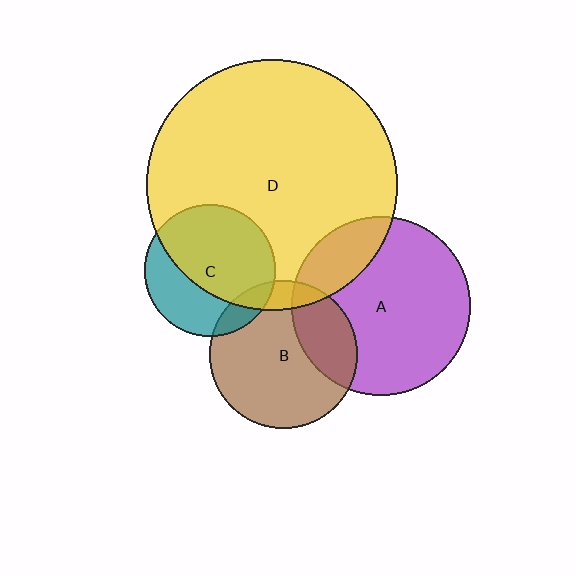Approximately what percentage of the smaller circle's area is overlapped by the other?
Approximately 65%.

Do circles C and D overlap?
Yes.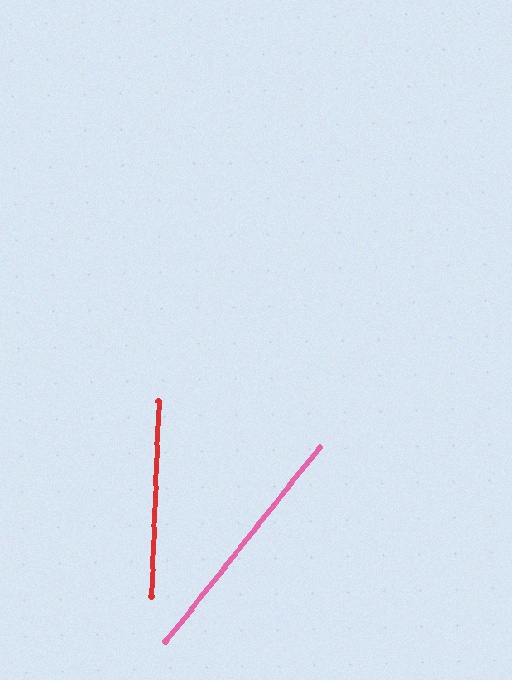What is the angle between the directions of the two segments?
Approximately 36 degrees.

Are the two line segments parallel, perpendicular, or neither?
Neither parallel nor perpendicular — they differ by about 36°.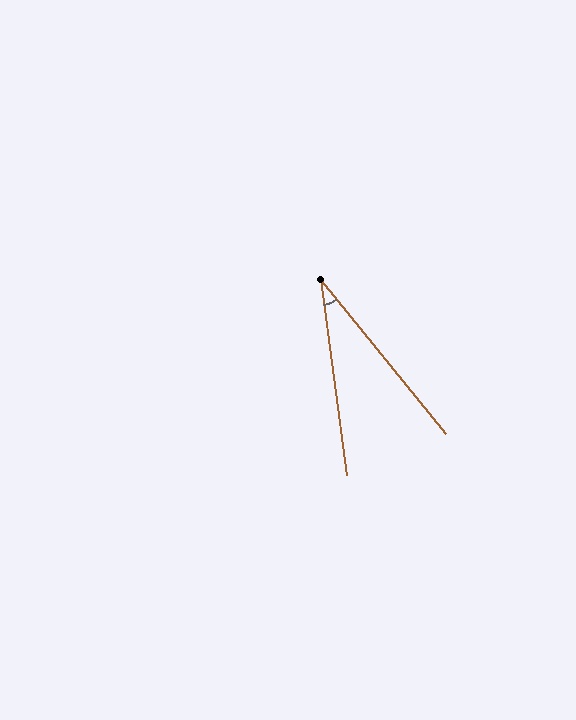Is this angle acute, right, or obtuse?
It is acute.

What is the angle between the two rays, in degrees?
Approximately 31 degrees.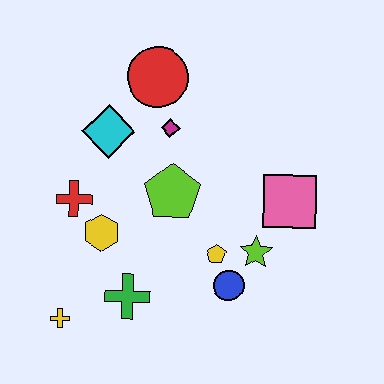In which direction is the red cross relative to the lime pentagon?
The red cross is to the left of the lime pentagon.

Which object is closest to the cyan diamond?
The magenta diamond is closest to the cyan diamond.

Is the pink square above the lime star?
Yes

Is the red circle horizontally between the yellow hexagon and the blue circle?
Yes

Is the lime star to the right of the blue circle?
Yes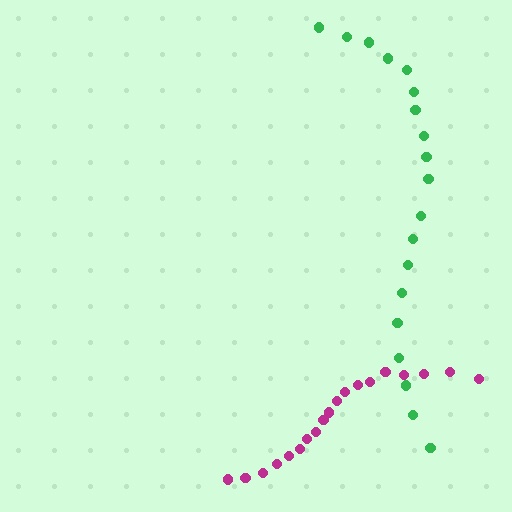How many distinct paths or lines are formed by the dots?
There are 2 distinct paths.